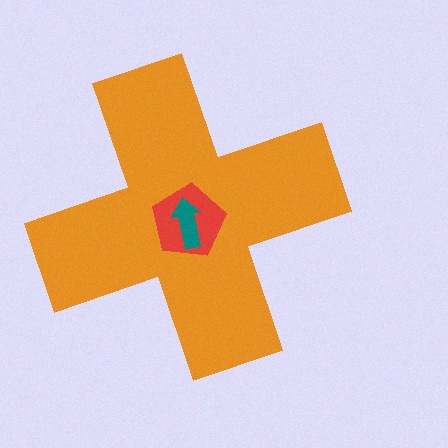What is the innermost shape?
The teal arrow.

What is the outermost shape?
The orange cross.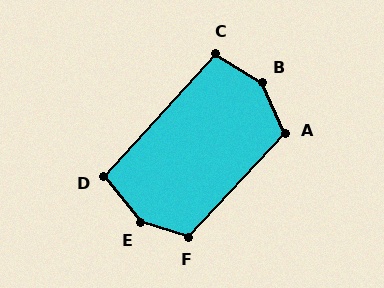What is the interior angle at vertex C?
Approximately 101 degrees (obtuse).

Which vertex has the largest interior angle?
E, at approximately 146 degrees.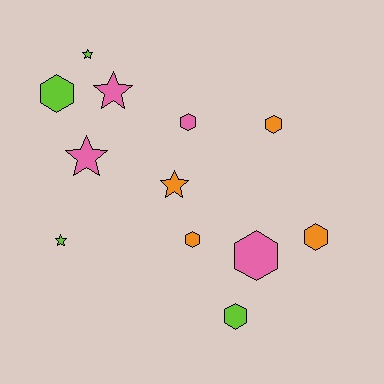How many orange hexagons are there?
There are 3 orange hexagons.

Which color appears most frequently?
Pink, with 4 objects.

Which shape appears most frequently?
Hexagon, with 7 objects.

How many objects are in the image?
There are 12 objects.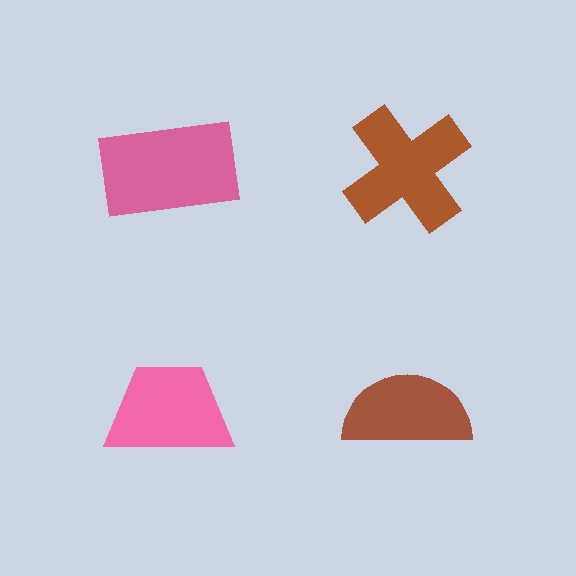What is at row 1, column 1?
A pink rectangle.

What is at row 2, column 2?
A brown semicircle.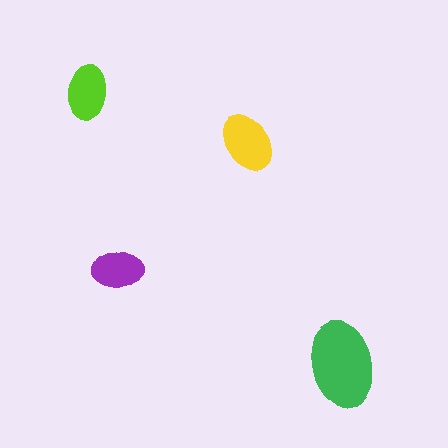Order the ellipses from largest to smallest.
the green one, the yellow one, the lime one, the purple one.